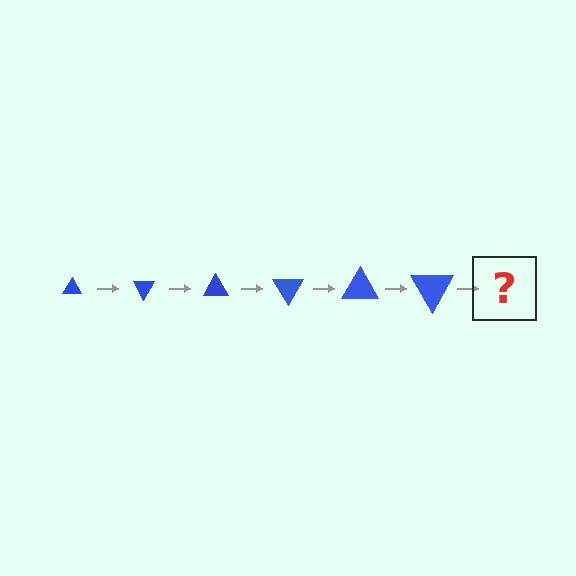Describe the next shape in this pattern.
It should be a triangle, larger than the previous one and rotated 360 degrees from the start.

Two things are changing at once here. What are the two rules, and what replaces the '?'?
The two rules are that the triangle grows larger each step and it rotates 60 degrees each step. The '?' should be a triangle, larger than the previous one and rotated 360 degrees from the start.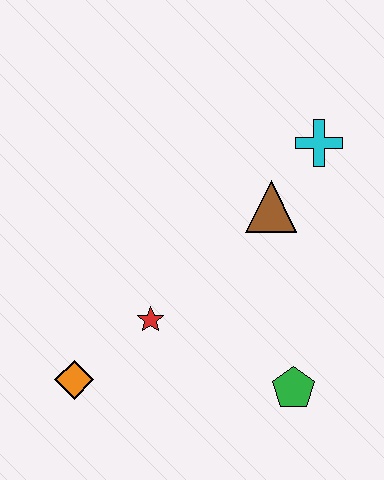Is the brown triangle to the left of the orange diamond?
No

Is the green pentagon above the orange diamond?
No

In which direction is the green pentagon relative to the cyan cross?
The green pentagon is below the cyan cross.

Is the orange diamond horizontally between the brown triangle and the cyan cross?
No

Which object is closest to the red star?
The orange diamond is closest to the red star.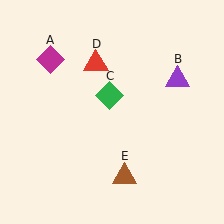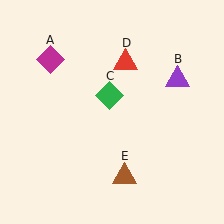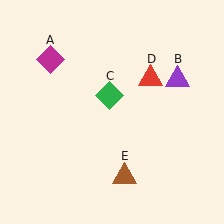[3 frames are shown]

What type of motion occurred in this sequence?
The red triangle (object D) rotated clockwise around the center of the scene.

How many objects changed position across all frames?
1 object changed position: red triangle (object D).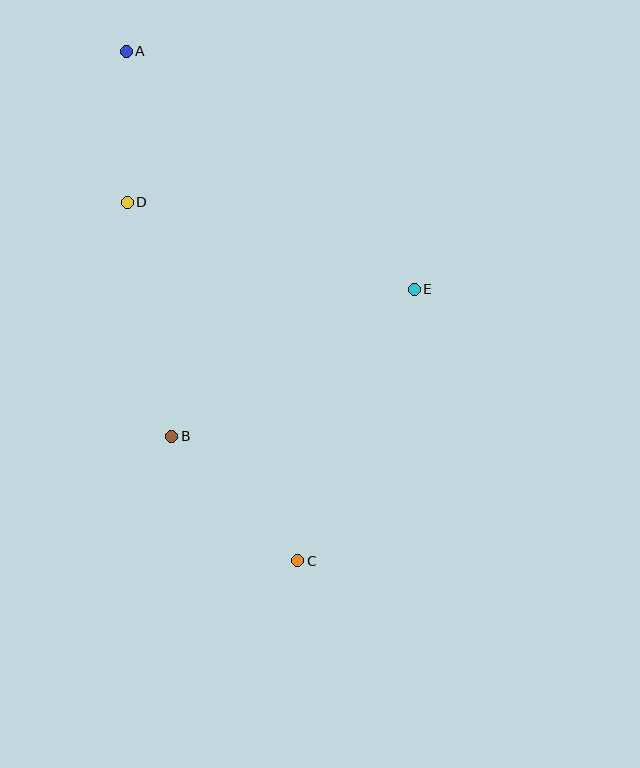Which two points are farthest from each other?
Points A and C are farthest from each other.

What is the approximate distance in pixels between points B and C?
The distance between B and C is approximately 178 pixels.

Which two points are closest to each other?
Points A and D are closest to each other.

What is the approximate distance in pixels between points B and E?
The distance between B and E is approximately 284 pixels.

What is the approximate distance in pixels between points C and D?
The distance between C and D is approximately 397 pixels.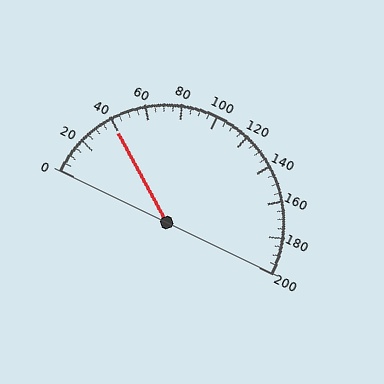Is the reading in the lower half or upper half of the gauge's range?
The reading is in the lower half of the range (0 to 200).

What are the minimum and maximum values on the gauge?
The gauge ranges from 0 to 200.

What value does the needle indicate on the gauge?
The needle indicates approximately 40.